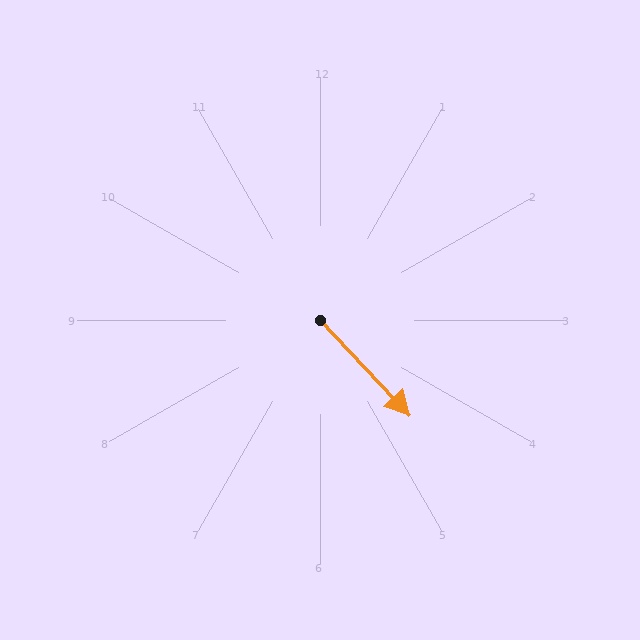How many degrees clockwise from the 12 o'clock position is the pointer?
Approximately 137 degrees.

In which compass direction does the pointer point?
Southeast.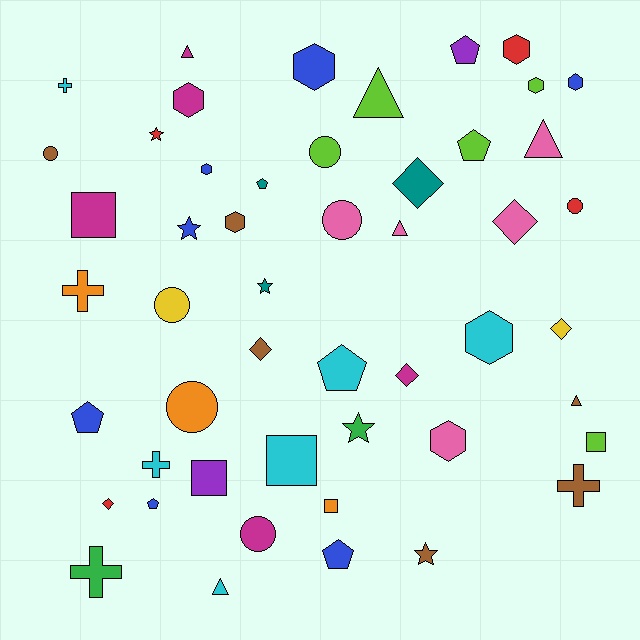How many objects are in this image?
There are 50 objects.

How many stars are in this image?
There are 5 stars.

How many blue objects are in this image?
There are 7 blue objects.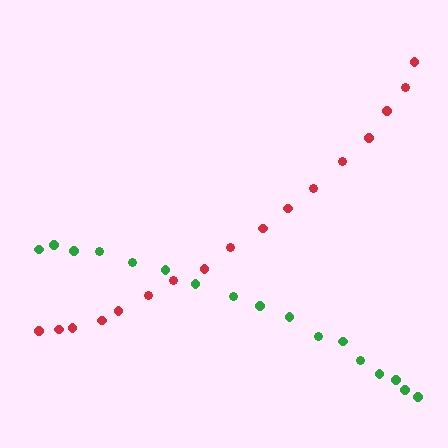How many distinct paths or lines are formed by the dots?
There are 2 distinct paths.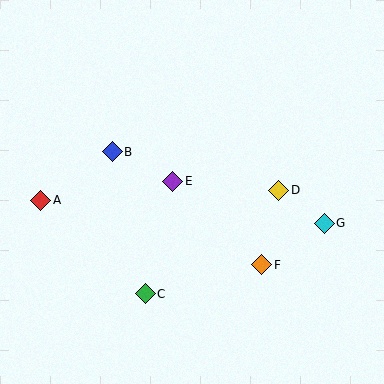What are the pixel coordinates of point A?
Point A is at (41, 200).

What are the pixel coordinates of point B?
Point B is at (112, 152).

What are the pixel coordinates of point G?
Point G is at (324, 223).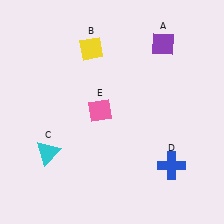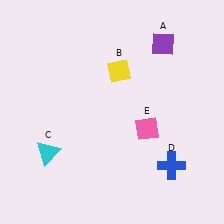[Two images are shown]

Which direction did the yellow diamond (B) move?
The yellow diamond (B) moved right.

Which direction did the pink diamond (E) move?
The pink diamond (E) moved right.